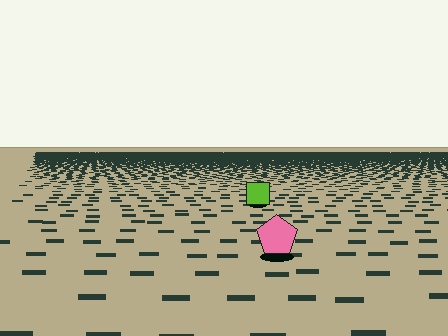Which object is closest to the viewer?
The pink pentagon is closest. The texture marks near it are larger and more spread out.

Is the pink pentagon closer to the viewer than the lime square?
Yes. The pink pentagon is closer — you can tell from the texture gradient: the ground texture is coarser near it.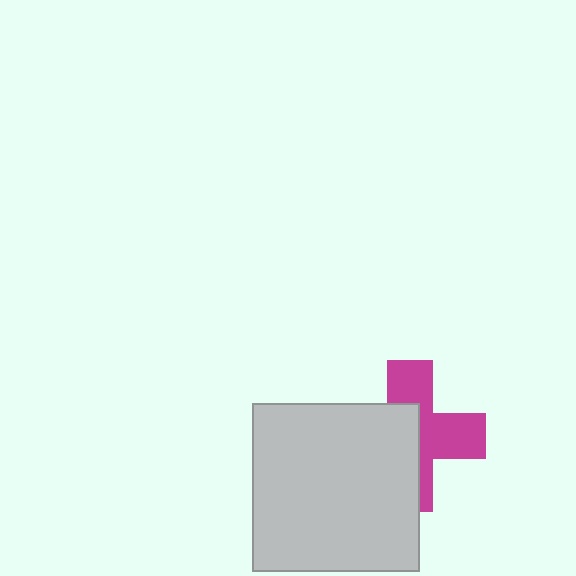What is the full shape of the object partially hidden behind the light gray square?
The partially hidden object is a magenta cross.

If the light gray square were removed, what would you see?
You would see the complete magenta cross.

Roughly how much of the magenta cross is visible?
About half of it is visible (roughly 50%).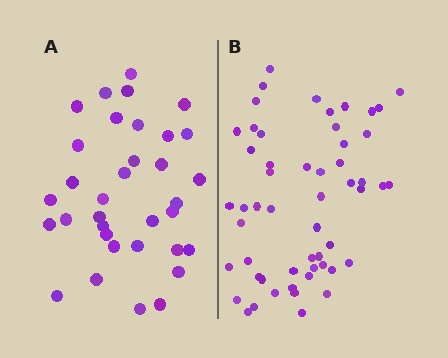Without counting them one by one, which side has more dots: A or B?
Region B (the right region) has more dots.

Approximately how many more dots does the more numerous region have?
Region B has approximately 20 more dots than region A.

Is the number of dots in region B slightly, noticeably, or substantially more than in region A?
Region B has substantially more. The ratio is roughly 1.6 to 1.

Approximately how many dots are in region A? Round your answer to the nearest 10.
About 30 dots. (The exact count is 34, which rounds to 30.)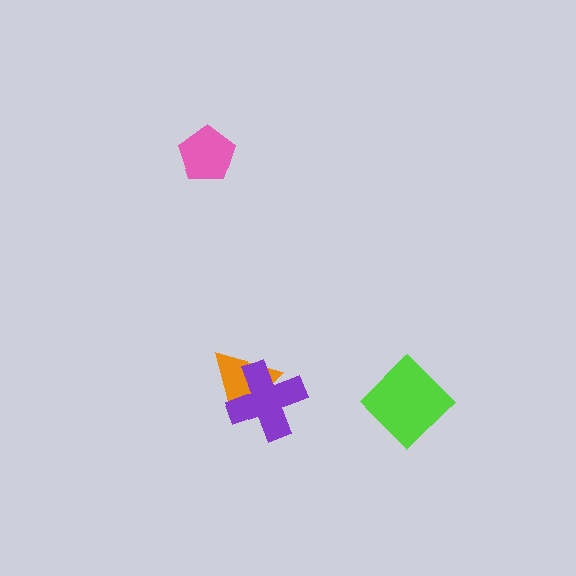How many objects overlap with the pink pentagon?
0 objects overlap with the pink pentagon.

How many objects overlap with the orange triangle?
1 object overlaps with the orange triangle.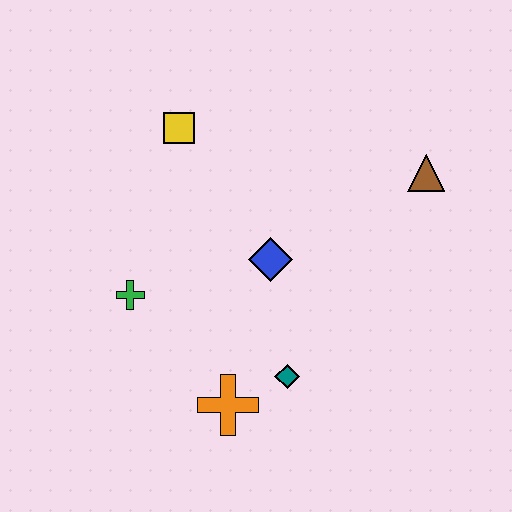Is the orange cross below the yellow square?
Yes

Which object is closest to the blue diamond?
The teal diamond is closest to the blue diamond.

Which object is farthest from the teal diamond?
The yellow square is farthest from the teal diamond.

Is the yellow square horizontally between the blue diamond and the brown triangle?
No